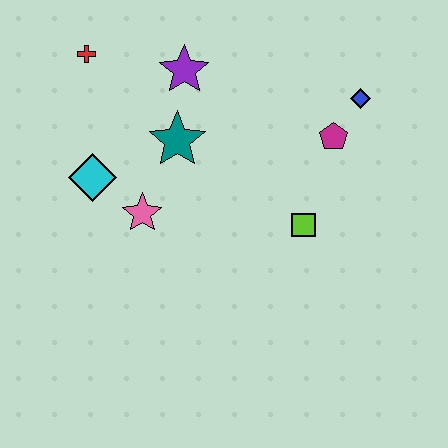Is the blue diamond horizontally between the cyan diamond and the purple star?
No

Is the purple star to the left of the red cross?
No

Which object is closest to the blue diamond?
The magenta pentagon is closest to the blue diamond.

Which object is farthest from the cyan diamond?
The blue diamond is farthest from the cyan diamond.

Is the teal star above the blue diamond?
No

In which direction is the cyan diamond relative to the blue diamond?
The cyan diamond is to the left of the blue diamond.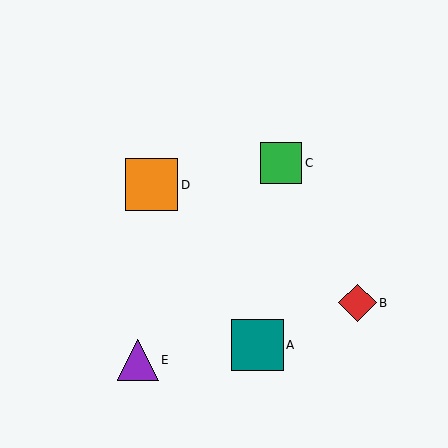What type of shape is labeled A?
Shape A is a teal square.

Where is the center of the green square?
The center of the green square is at (281, 163).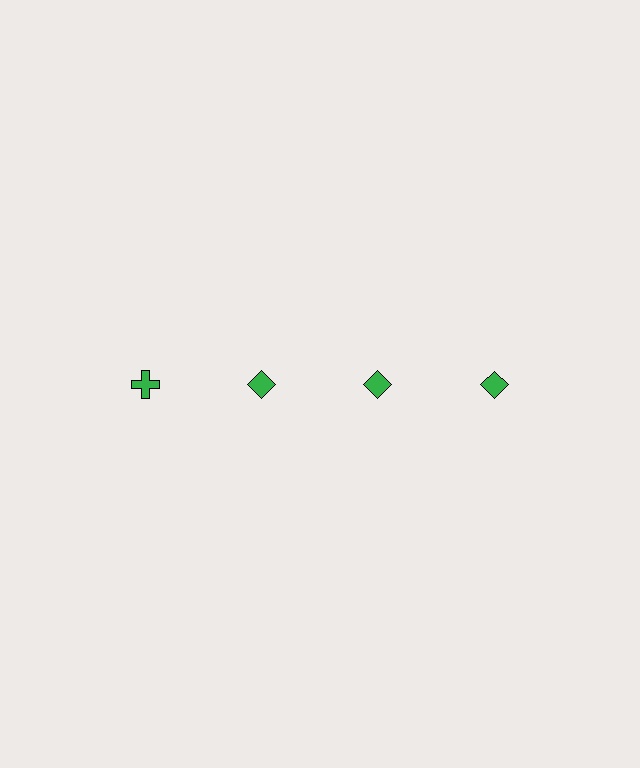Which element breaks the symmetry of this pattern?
The green cross in the top row, leftmost column breaks the symmetry. All other shapes are green diamonds.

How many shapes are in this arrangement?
There are 4 shapes arranged in a grid pattern.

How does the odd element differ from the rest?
It has a different shape: cross instead of diamond.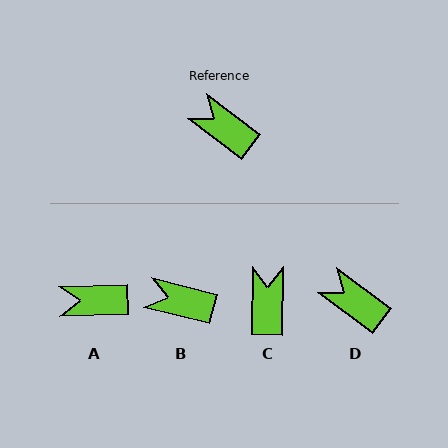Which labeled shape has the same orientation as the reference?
D.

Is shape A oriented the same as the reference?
No, it is off by about 39 degrees.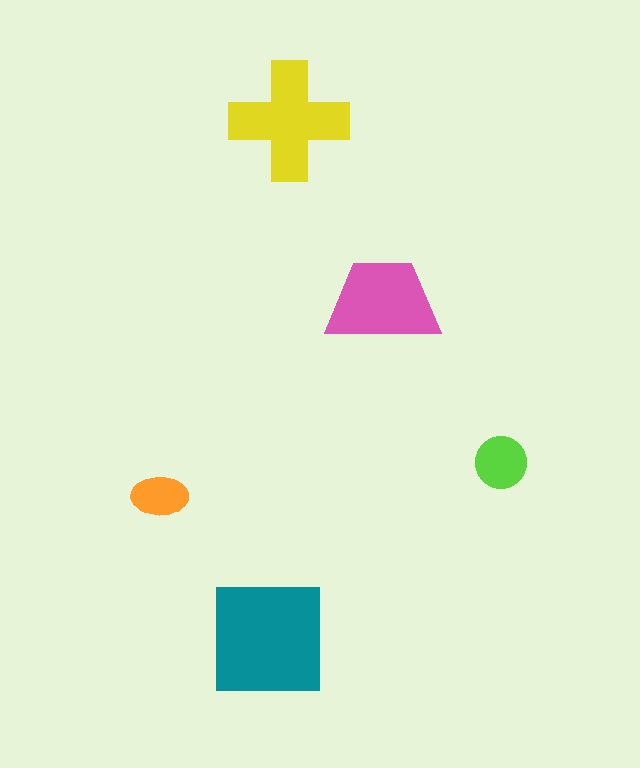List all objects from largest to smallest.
The teal square, the yellow cross, the pink trapezoid, the lime circle, the orange ellipse.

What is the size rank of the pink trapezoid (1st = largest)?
3rd.